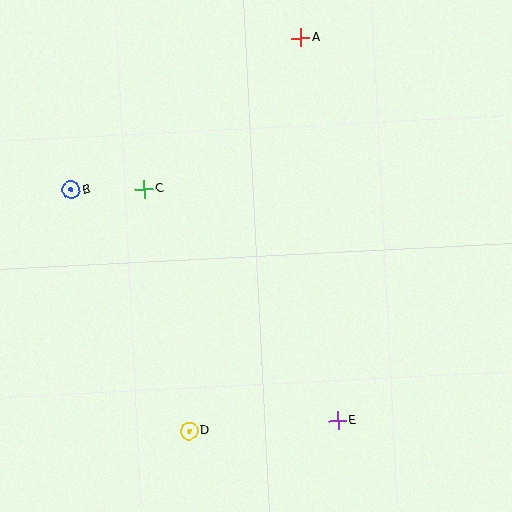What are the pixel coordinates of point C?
Point C is at (144, 189).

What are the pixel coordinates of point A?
Point A is at (301, 38).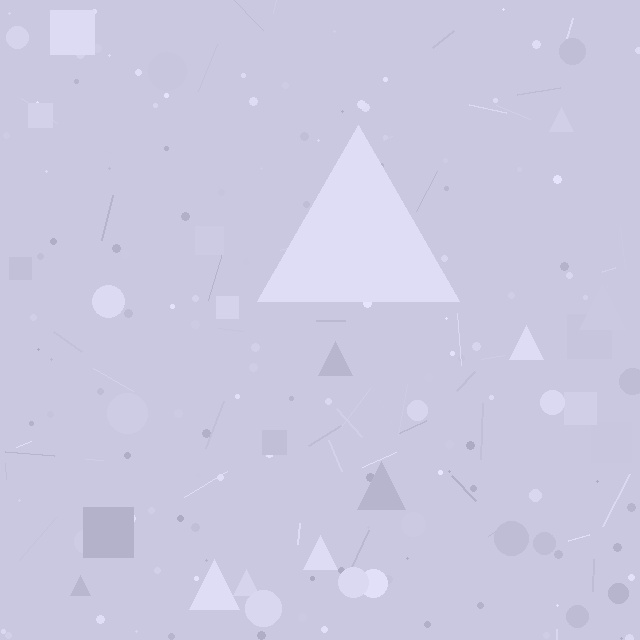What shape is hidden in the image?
A triangle is hidden in the image.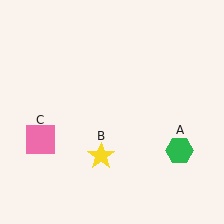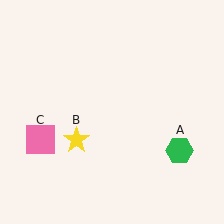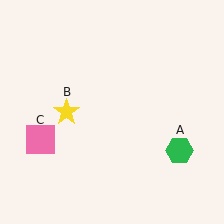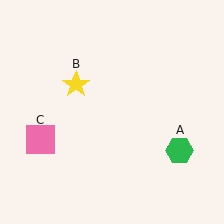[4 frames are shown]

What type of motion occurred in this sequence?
The yellow star (object B) rotated clockwise around the center of the scene.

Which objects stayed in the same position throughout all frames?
Green hexagon (object A) and pink square (object C) remained stationary.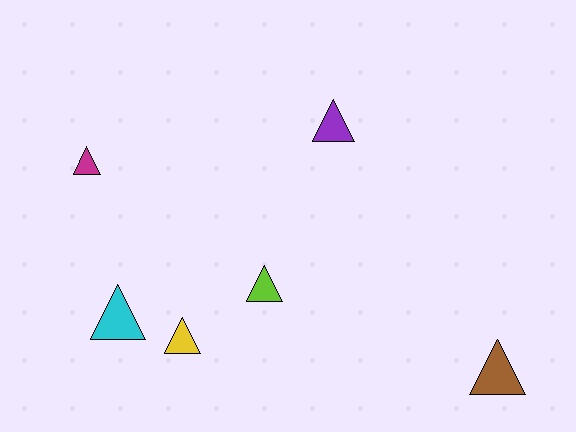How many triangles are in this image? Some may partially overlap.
There are 6 triangles.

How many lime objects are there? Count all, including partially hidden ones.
There is 1 lime object.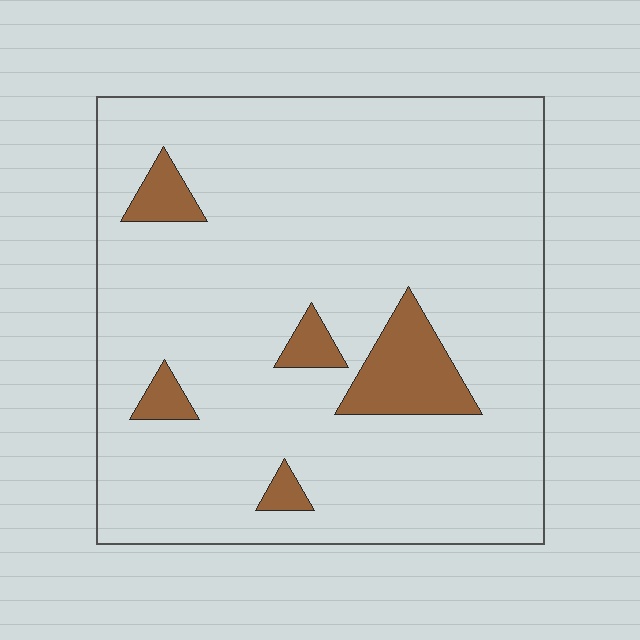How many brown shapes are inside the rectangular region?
5.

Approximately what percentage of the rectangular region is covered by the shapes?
Approximately 10%.